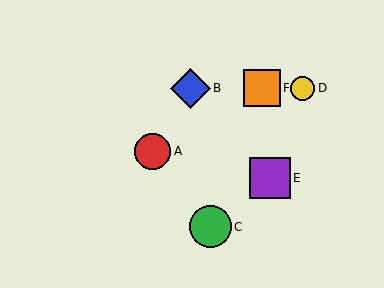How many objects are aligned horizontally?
3 objects (B, D, F) are aligned horizontally.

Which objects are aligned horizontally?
Objects B, D, F are aligned horizontally.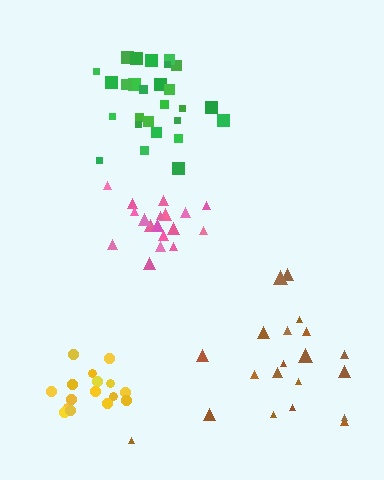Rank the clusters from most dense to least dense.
pink, yellow, green, brown.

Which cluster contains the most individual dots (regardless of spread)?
Green (28).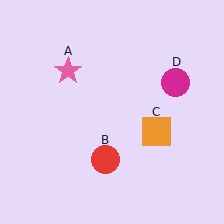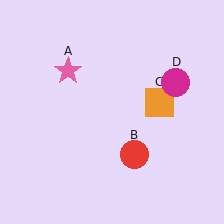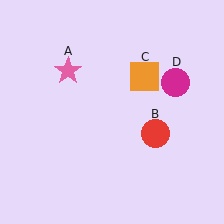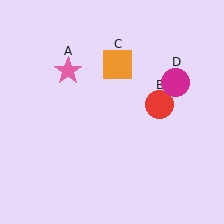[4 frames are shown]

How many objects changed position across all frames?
2 objects changed position: red circle (object B), orange square (object C).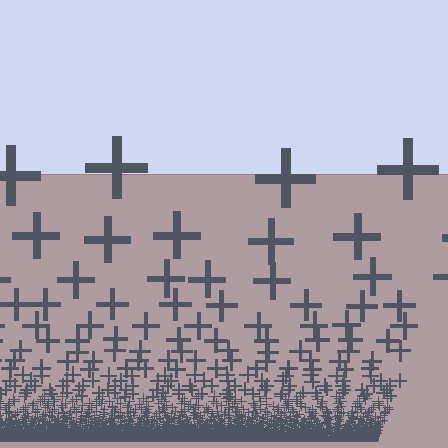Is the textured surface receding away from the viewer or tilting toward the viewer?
The surface appears to tilt toward the viewer. Texture elements get larger and sparser toward the top.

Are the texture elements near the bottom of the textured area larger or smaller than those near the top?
Smaller. The gradient is inverted — elements near the bottom are smaller and denser.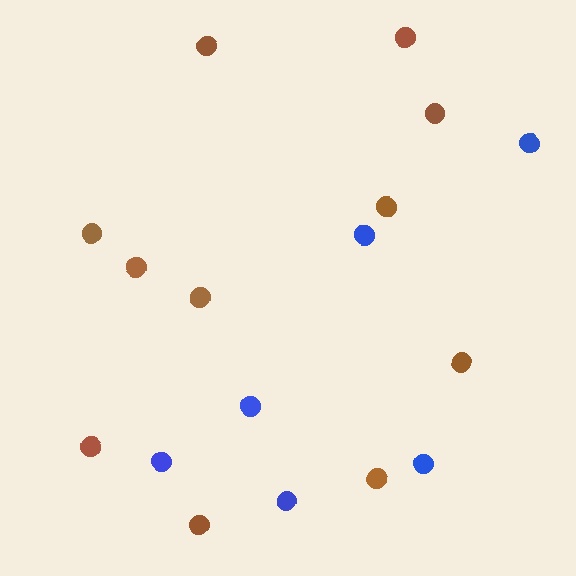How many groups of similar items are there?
There are 2 groups: one group of brown circles (11) and one group of blue circles (6).